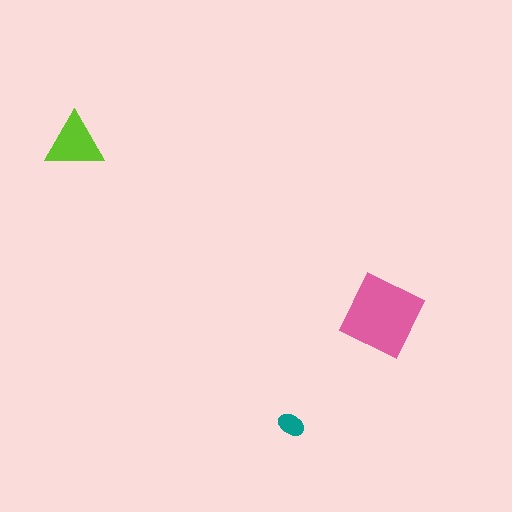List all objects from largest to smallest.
The pink square, the lime triangle, the teal ellipse.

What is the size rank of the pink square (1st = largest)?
1st.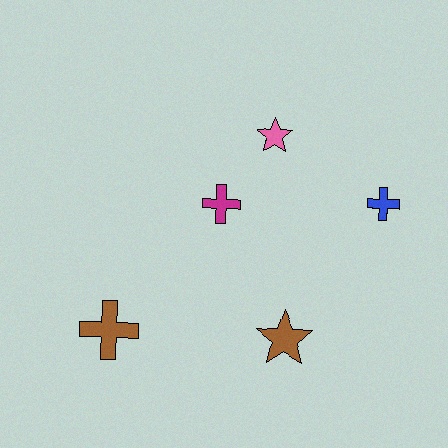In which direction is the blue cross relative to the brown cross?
The blue cross is to the right of the brown cross.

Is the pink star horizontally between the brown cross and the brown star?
Yes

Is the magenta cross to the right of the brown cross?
Yes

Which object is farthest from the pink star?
The brown cross is farthest from the pink star.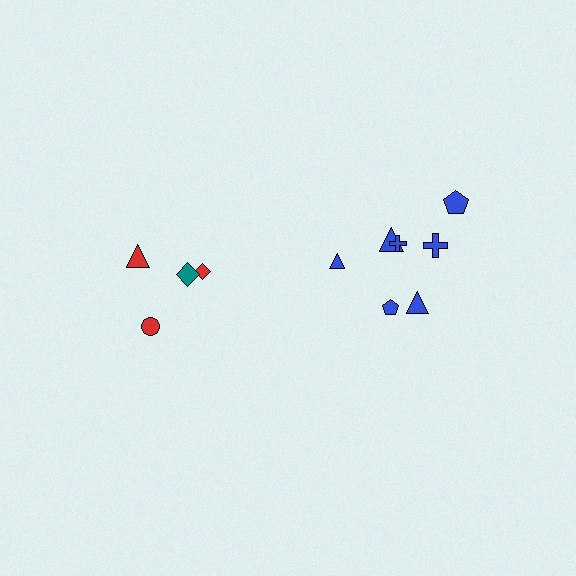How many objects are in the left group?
There are 4 objects.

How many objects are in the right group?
There are 7 objects.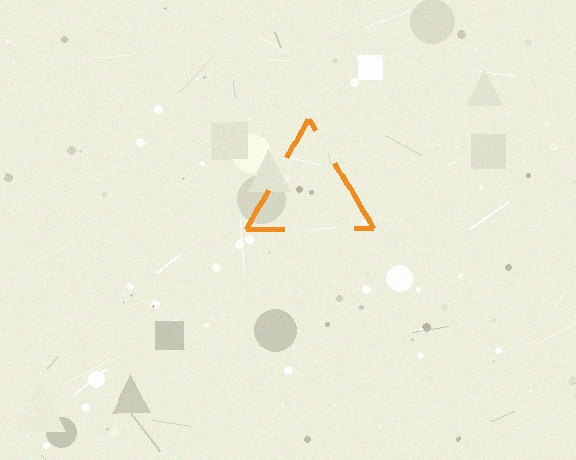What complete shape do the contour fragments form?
The contour fragments form a triangle.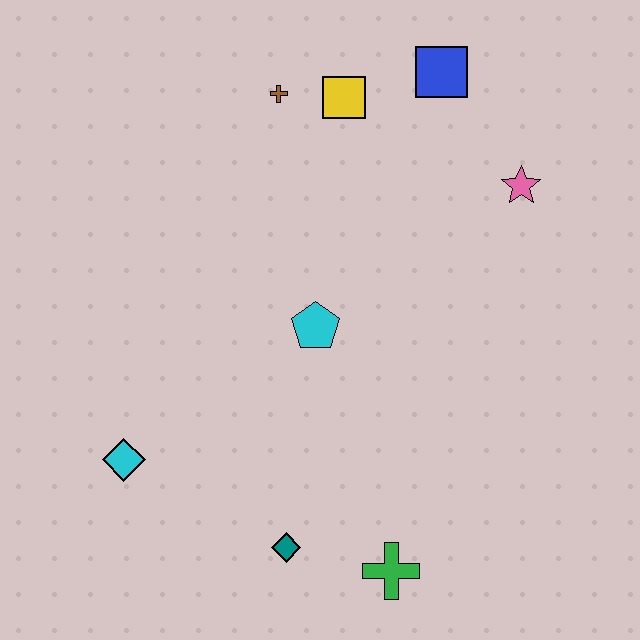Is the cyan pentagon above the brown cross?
No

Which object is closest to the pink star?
The blue square is closest to the pink star.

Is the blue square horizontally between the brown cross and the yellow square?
No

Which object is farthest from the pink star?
The cyan diamond is farthest from the pink star.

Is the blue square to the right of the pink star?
No